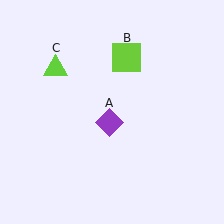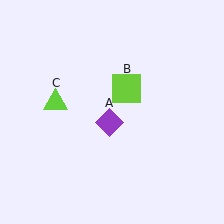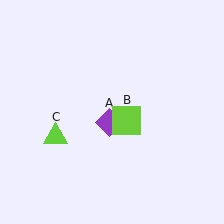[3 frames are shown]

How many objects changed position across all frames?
2 objects changed position: lime square (object B), lime triangle (object C).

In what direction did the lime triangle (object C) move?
The lime triangle (object C) moved down.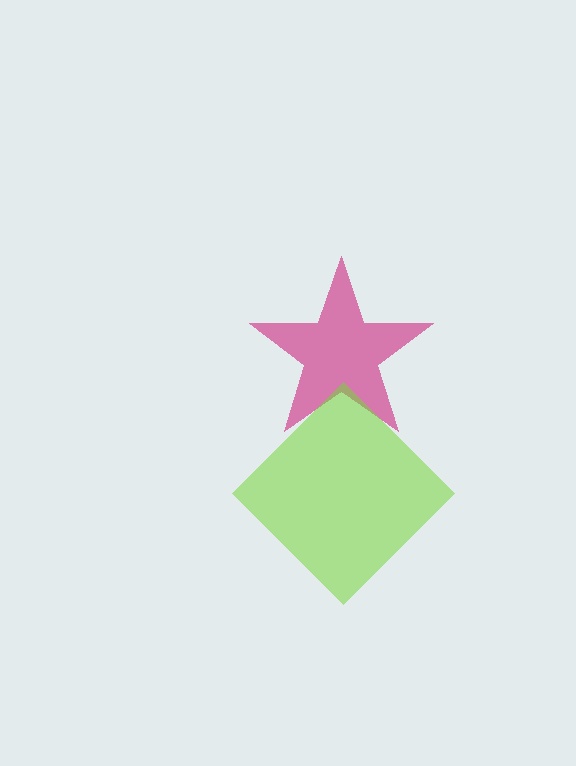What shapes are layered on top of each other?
The layered shapes are: a magenta star, a lime diamond.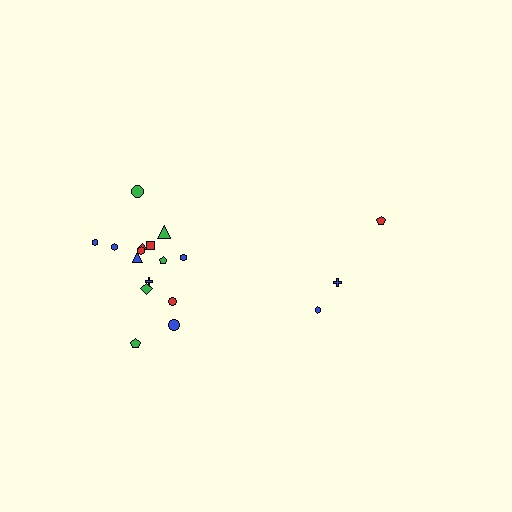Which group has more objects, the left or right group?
The left group.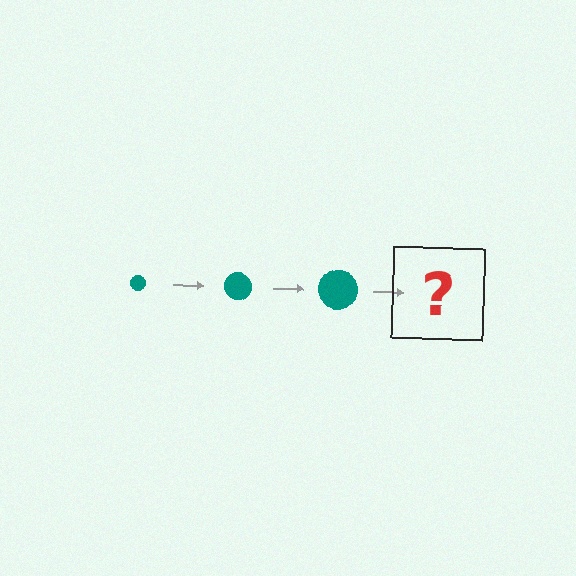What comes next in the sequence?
The next element should be a teal circle, larger than the previous one.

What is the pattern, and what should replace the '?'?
The pattern is that the circle gets progressively larger each step. The '?' should be a teal circle, larger than the previous one.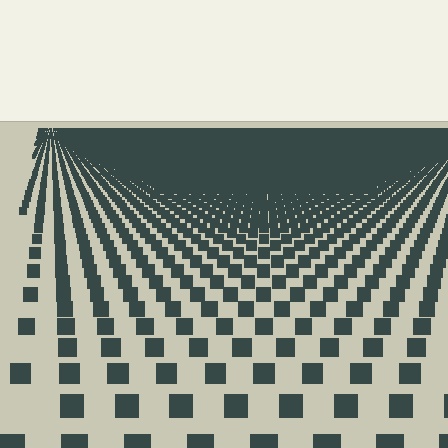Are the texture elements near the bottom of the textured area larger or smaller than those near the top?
Larger. Near the bottom, elements are closer to the viewer and appear at a bigger on-screen size.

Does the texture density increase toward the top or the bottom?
Density increases toward the top.